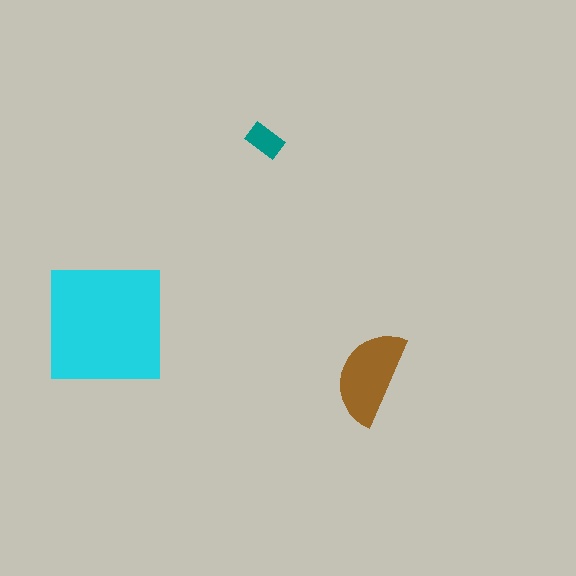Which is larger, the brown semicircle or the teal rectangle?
The brown semicircle.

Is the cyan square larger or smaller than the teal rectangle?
Larger.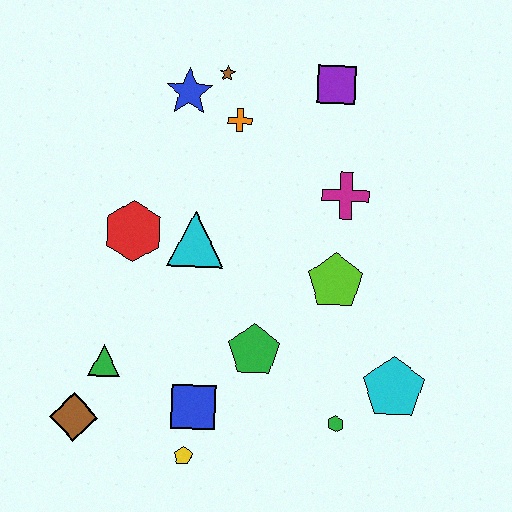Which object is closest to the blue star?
The brown star is closest to the blue star.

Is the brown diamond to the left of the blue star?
Yes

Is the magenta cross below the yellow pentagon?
No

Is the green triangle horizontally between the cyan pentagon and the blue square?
No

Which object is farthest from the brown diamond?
The purple square is farthest from the brown diamond.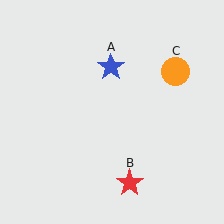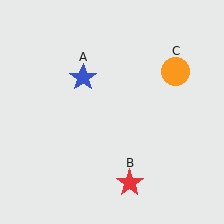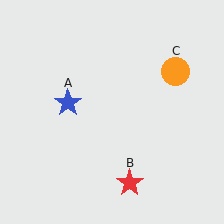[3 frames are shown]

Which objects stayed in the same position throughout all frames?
Red star (object B) and orange circle (object C) remained stationary.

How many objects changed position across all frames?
1 object changed position: blue star (object A).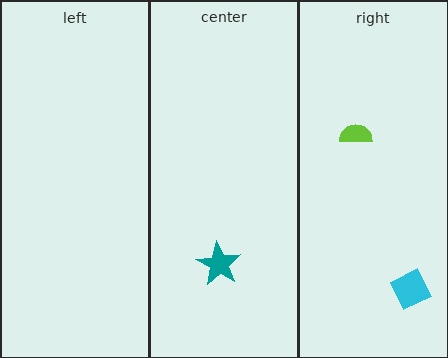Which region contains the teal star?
The center region.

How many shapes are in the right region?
2.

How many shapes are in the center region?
1.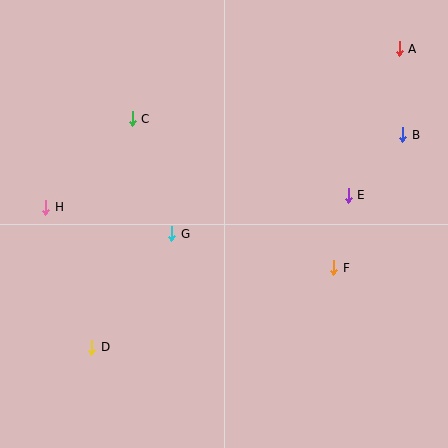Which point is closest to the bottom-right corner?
Point F is closest to the bottom-right corner.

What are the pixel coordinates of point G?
Point G is at (172, 234).